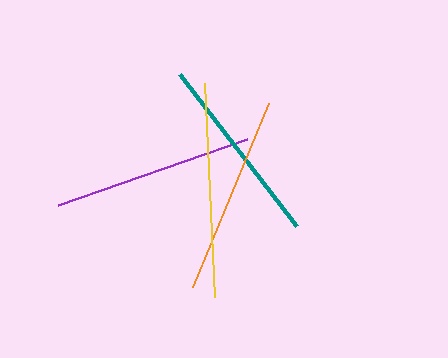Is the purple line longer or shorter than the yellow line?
The yellow line is longer than the purple line.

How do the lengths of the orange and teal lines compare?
The orange and teal lines are approximately the same length.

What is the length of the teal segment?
The teal segment is approximately 191 pixels long.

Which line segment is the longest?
The yellow line is the longest at approximately 214 pixels.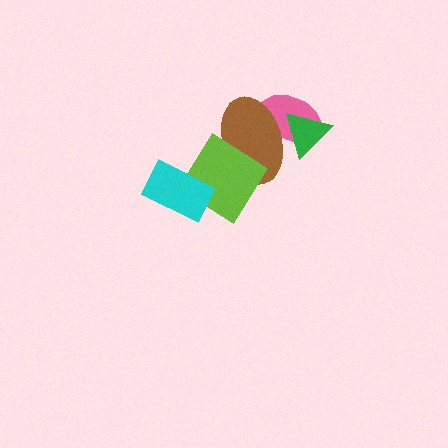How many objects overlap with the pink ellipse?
2 objects overlap with the pink ellipse.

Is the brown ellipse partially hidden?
Yes, it is partially covered by another shape.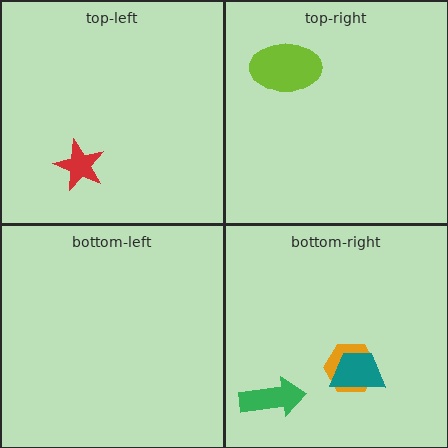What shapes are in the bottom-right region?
The orange hexagon, the teal trapezoid, the green arrow.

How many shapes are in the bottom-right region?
3.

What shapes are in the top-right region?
The lime ellipse.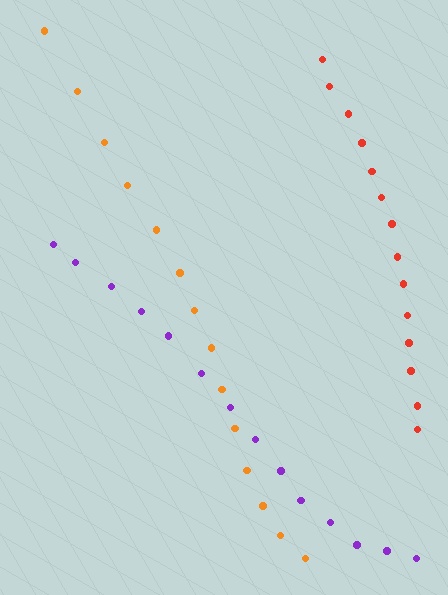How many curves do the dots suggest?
There are 3 distinct paths.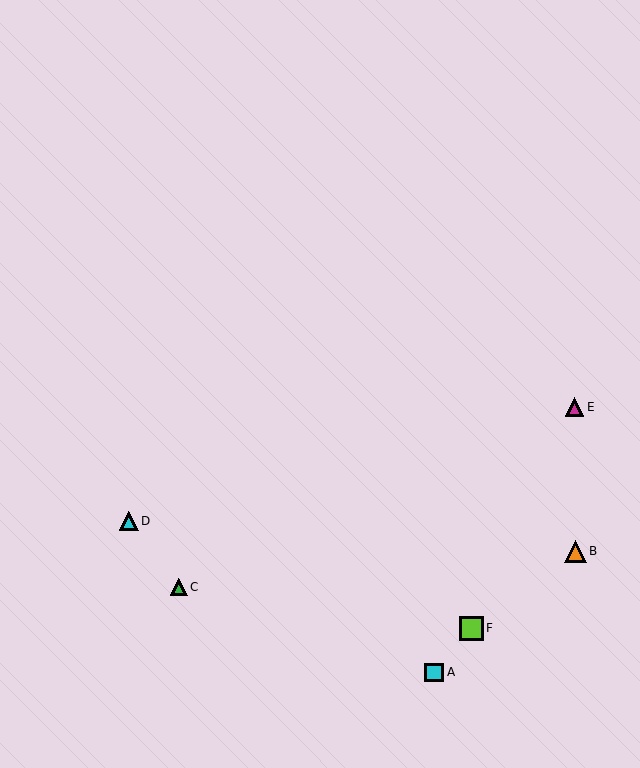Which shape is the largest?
The lime square (labeled F) is the largest.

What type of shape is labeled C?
Shape C is a green triangle.